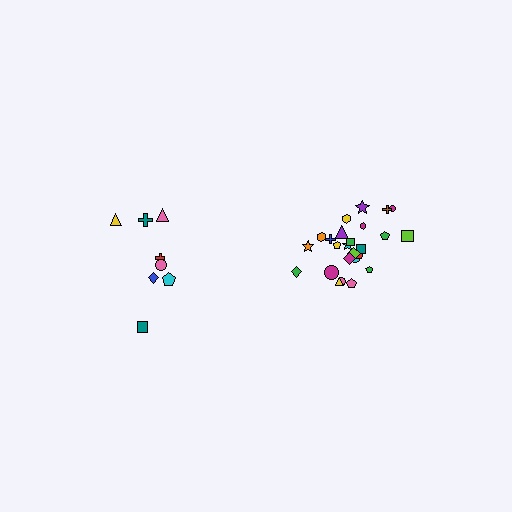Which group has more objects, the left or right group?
The right group.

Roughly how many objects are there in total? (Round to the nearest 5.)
Roughly 35 objects in total.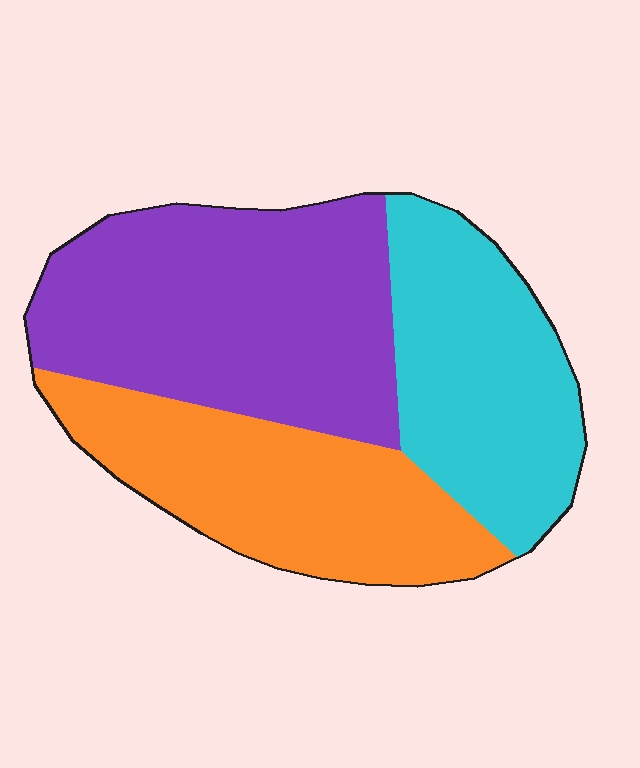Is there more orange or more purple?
Purple.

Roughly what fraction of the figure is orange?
Orange covers roughly 30% of the figure.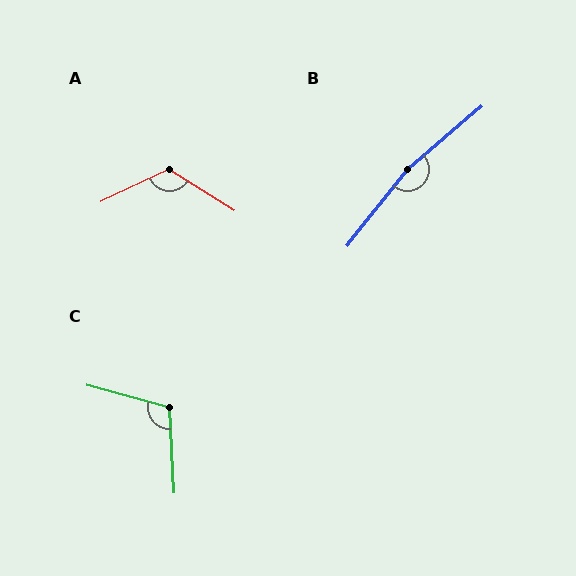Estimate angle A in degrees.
Approximately 122 degrees.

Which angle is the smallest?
C, at approximately 109 degrees.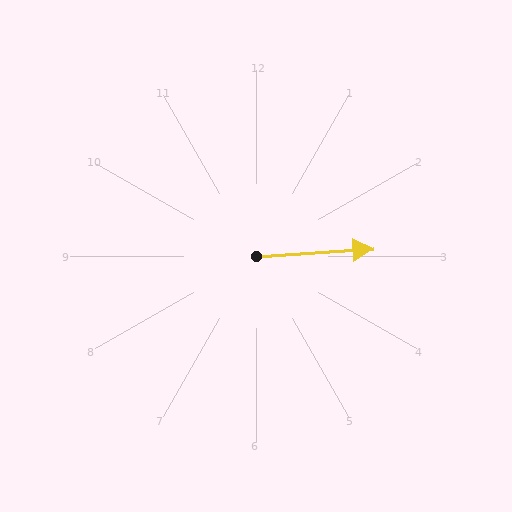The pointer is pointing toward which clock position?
Roughly 3 o'clock.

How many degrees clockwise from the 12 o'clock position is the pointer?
Approximately 86 degrees.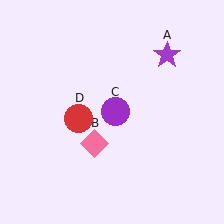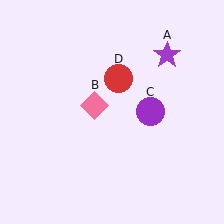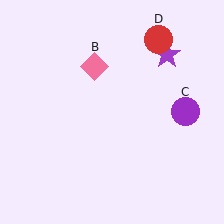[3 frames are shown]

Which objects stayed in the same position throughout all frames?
Purple star (object A) remained stationary.